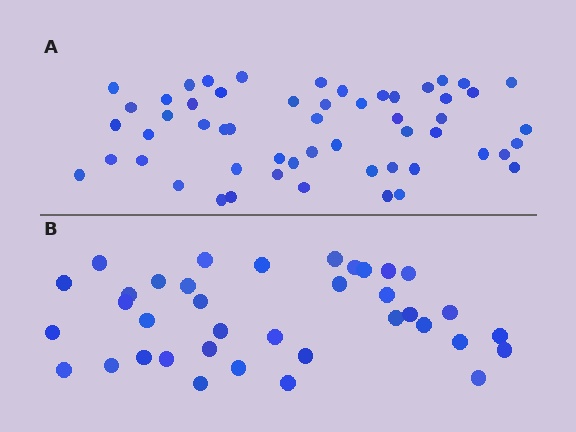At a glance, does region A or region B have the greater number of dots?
Region A (the top region) has more dots.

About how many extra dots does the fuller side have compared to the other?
Region A has approximately 20 more dots than region B.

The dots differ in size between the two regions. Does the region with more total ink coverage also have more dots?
No. Region B has more total ink coverage because its dots are larger, but region A actually contains more individual dots. Total area can be misleading — the number of items is what matters here.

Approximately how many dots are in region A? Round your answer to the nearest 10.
About 60 dots. (The exact count is 55, which rounds to 60.)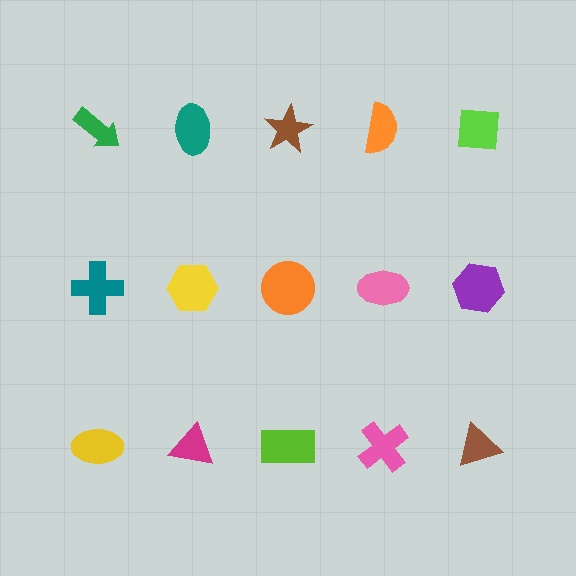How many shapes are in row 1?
5 shapes.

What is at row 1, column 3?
A brown star.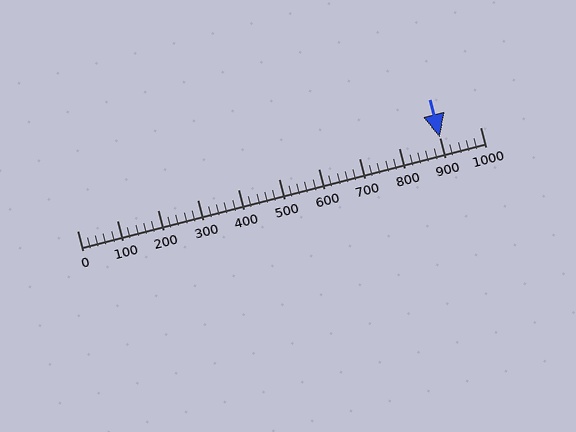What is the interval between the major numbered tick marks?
The major tick marks are spaced 100 units apart.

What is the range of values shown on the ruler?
The ruler shows values from 0 to 1000.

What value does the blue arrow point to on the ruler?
The blue arrow points to approximately 900.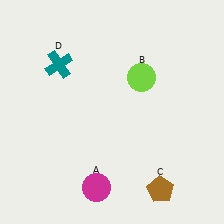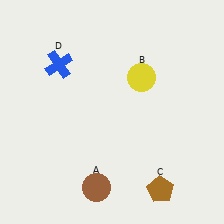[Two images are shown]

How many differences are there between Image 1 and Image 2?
There are 3 differences between the two images.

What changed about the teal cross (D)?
In Image 1, D is teal. In Image 2, it changed to blue.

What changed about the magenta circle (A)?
In Image 1, A is magenta. In Image 2, it changed to brown.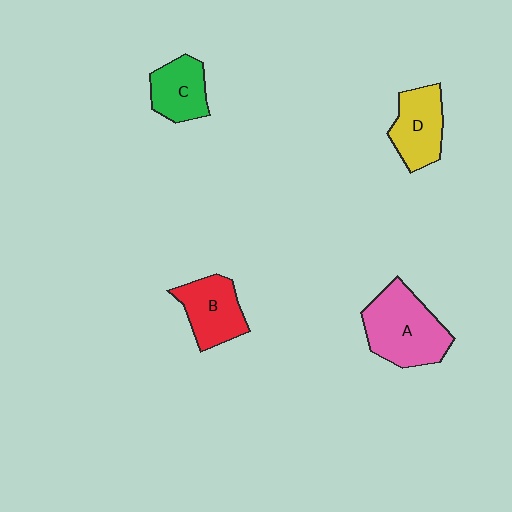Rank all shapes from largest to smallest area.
From largest to smallest: A (pink), D (yellow), B (red), C (green).